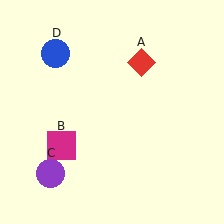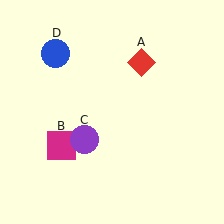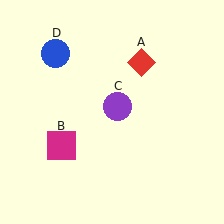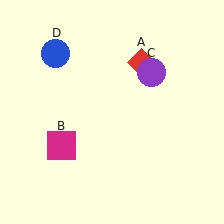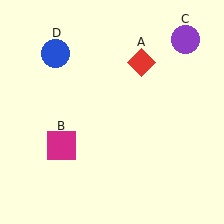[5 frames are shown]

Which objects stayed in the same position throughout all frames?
Red diamond (object A) and magenta square (object B) and blue circle (object D) remained stationary.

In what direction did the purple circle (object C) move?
The purple circle (object C) moved up and to the right.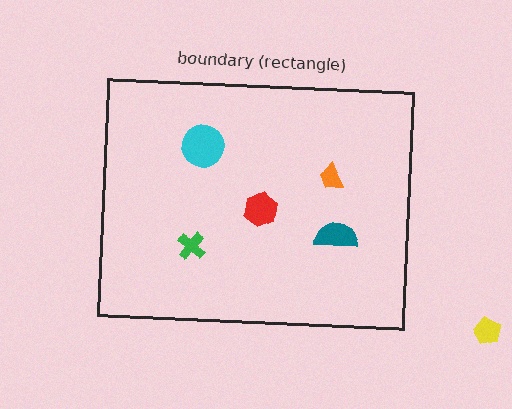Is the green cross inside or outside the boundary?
Inside.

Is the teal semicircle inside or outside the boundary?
Inside.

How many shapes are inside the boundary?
5 inside, 1 outside.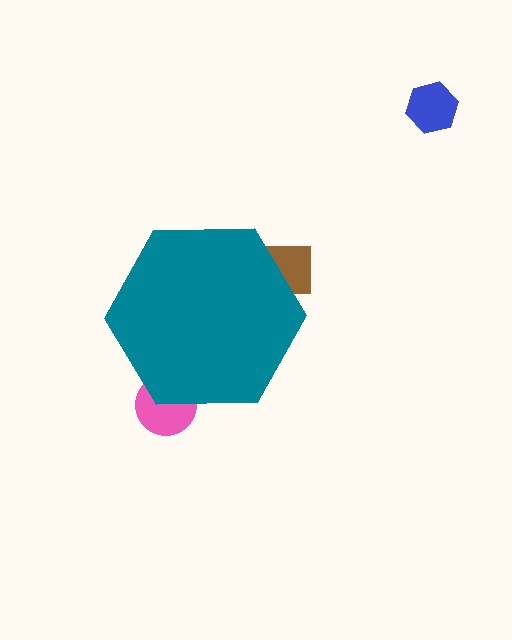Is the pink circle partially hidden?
Yes, the pink circle is partially hidden behind the teal hexagon.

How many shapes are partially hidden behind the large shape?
2 shapes are partially hidden.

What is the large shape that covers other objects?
A teal hexagon.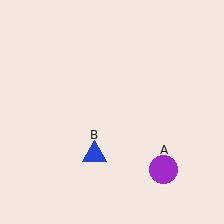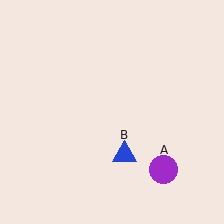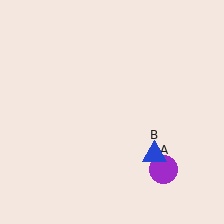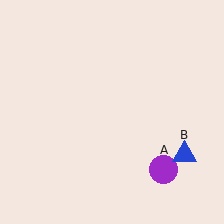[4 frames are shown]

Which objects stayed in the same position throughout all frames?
Purple circle (object A) remained stationary.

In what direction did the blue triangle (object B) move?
The blue triangle (object B) moved right.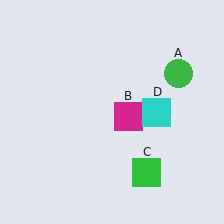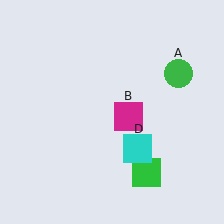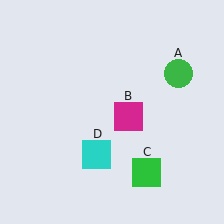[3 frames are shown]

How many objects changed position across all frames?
1 object changed position: cyan square (object D).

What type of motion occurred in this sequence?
The cyan square (object D) rotated clockwise around the center of the scene.